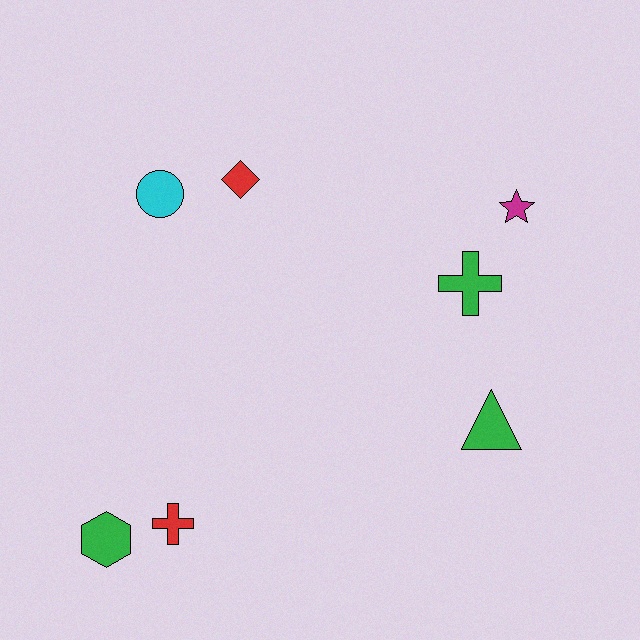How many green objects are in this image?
There are 3 green objects.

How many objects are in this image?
There are 7 objects.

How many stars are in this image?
There is 1 star.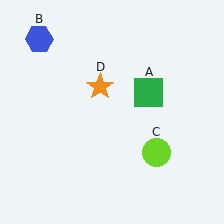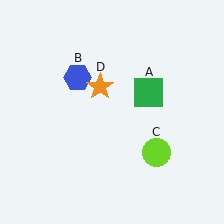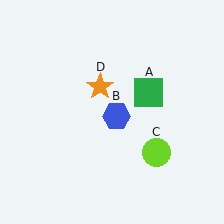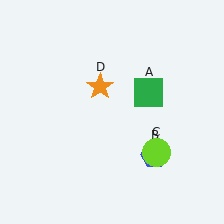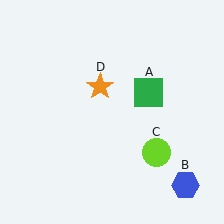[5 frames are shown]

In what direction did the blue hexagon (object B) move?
The blue hexagon (object B) moved down and to the right.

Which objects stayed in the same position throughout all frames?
Green square (object A) and lime circle (object C) and orange star (object D) remained stationary.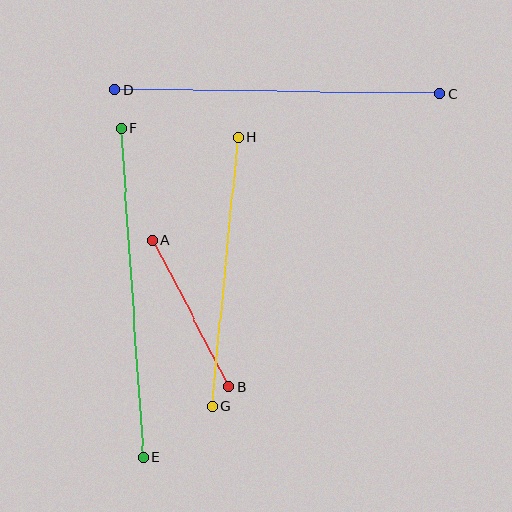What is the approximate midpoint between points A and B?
The midpoint is at approximately (191, 314) pixels.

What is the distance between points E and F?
The distance is approximately 330 pixels.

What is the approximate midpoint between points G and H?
The midpoint is at approximately (225, 272) pixels.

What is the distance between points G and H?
The distance is approximately 270 pixels.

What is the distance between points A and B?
The distance is approximately 165 pixels.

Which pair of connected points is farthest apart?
Points E and F are farthest apart.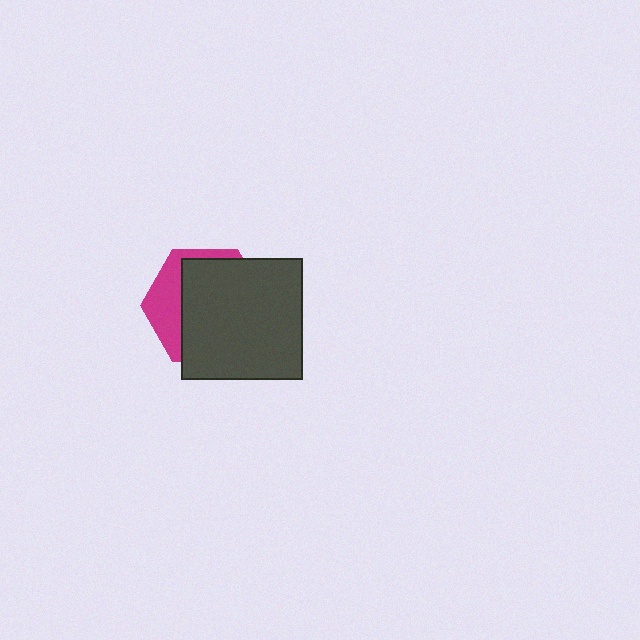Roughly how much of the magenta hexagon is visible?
A small part of it is visible (roughly 30%).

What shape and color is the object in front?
The object in front is a dark gray square.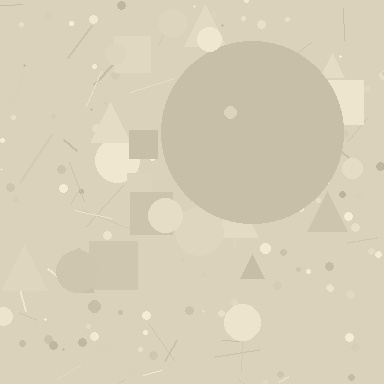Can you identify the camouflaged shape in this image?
The camouflaged shape is a circle.